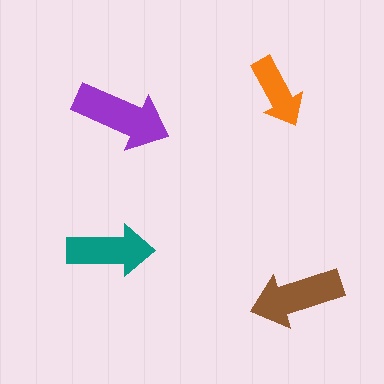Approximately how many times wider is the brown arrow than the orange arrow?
About 1.5 times wider.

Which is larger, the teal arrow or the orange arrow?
The teal one.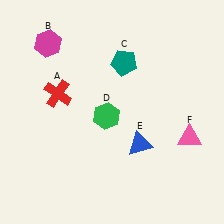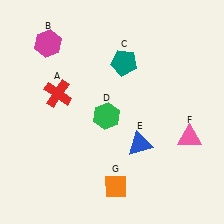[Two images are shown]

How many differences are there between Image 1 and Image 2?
There is 1 difference between the two images.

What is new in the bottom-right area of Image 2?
An orange diamond (G) was added in the bottom-right area of Image 2.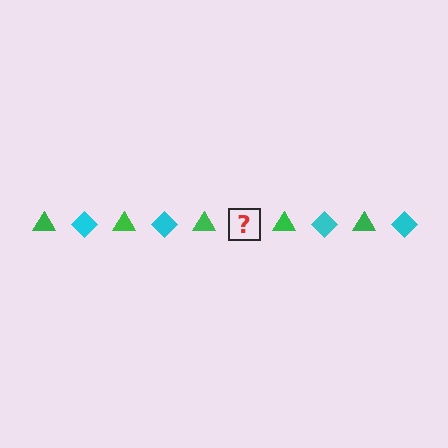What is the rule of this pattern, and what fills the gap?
The rule is that the pattern alternates between green triangle and cyan diamond. The gap should be filled with a cyan diamond.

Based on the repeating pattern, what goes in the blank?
The blank should be a cyan diamond.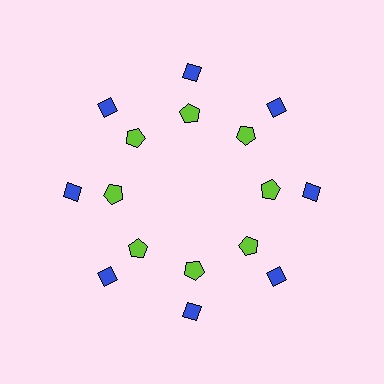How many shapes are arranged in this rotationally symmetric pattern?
There are 16 shapes, arranged in 8 groups of 2.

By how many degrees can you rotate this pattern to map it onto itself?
The pattern maps onto itself every 45 degrees of rotation.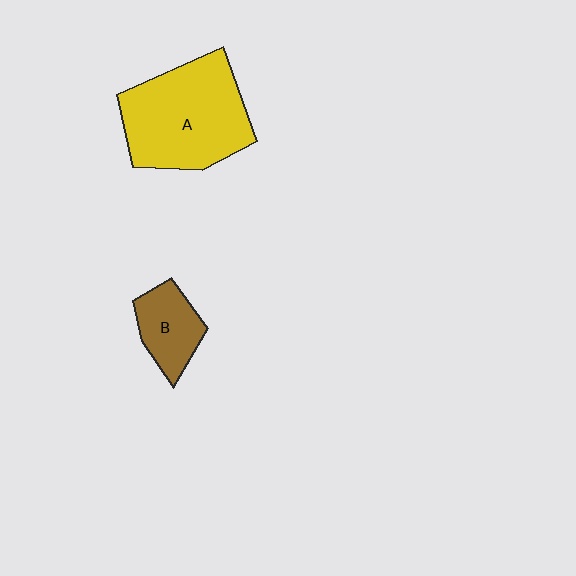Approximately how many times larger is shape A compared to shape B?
Approximately 2.5 times.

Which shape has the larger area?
Shape A (yellow).